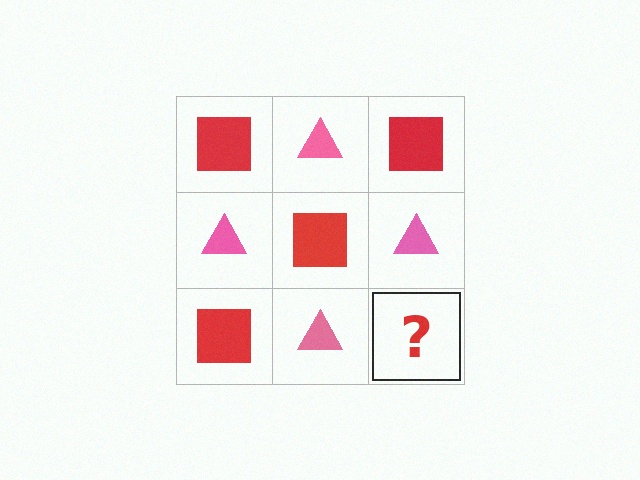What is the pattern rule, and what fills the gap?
The rule is that it alternates red square and pink triangle in a checkerboard pattern. The gap should be filled with a red square.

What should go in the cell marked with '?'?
The missing cell should contain a red square.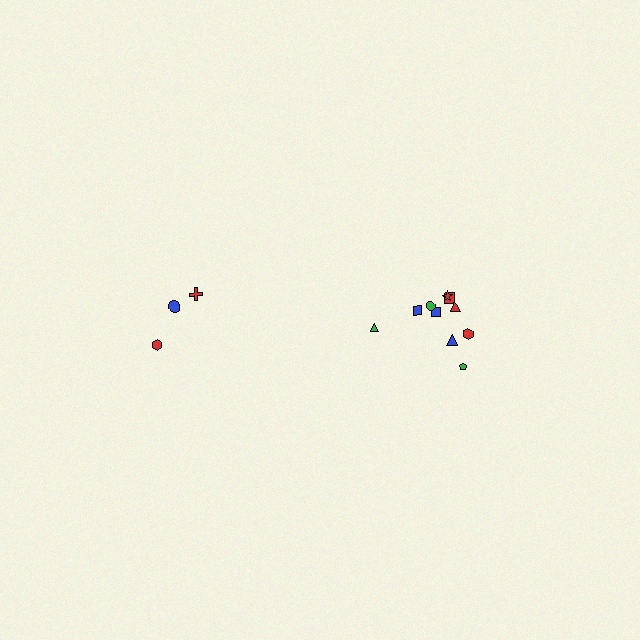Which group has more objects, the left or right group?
The right group.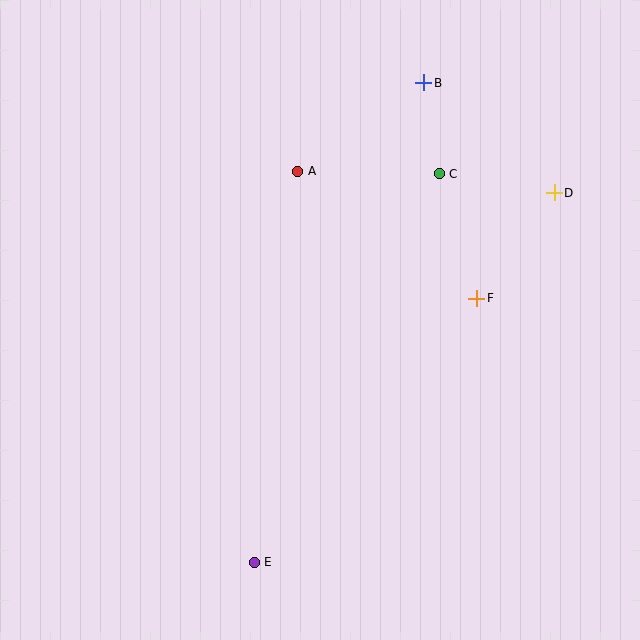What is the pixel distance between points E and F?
The distance between E and F is 345 pixels.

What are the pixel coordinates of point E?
Point E is at (254, 562).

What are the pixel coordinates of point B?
Point B is at (424, 83).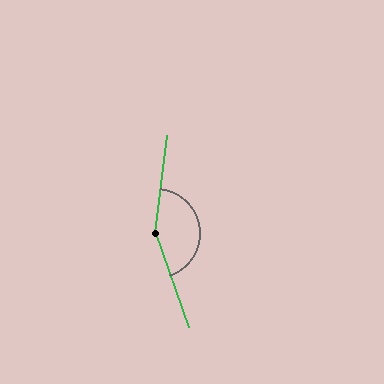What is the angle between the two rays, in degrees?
Approximately 154 degrees.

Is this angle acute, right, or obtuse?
It is obtuse.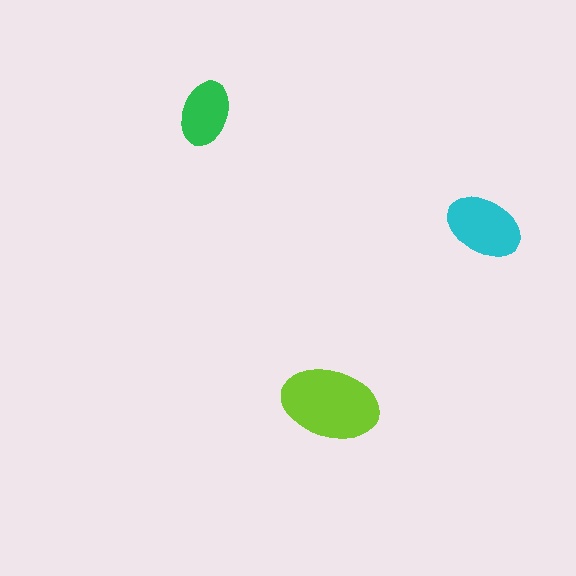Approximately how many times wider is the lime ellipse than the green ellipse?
About 1.5 times wider.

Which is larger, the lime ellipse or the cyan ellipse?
The lime one.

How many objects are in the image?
There are 3 objects in the image.